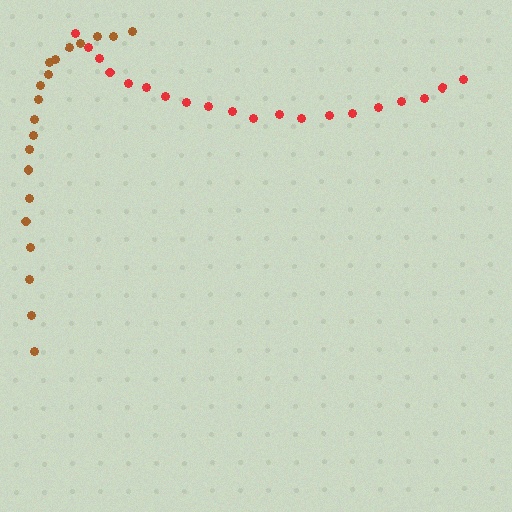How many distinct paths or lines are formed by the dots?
There are 2 distinct paths.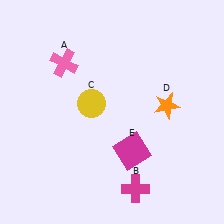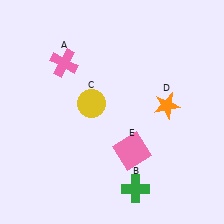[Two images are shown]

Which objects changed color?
B changed from magenta to green. E changed from magenta to pink.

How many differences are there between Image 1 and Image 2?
There are 2 differences between the two images.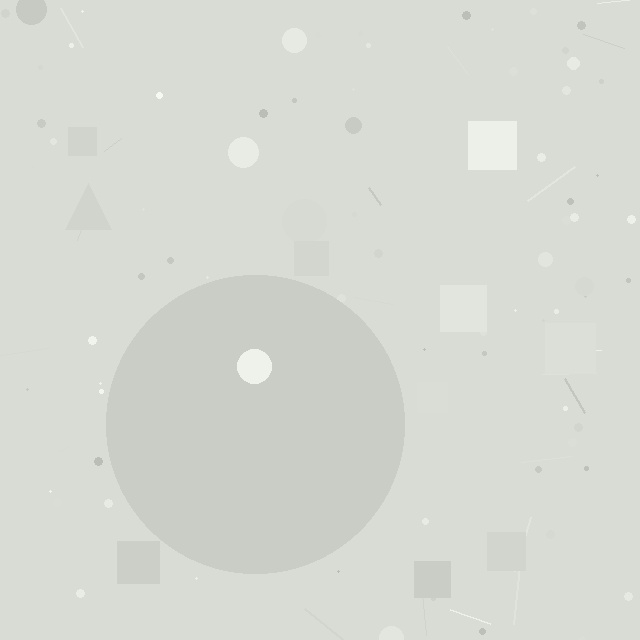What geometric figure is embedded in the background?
A circle is embedded in the background.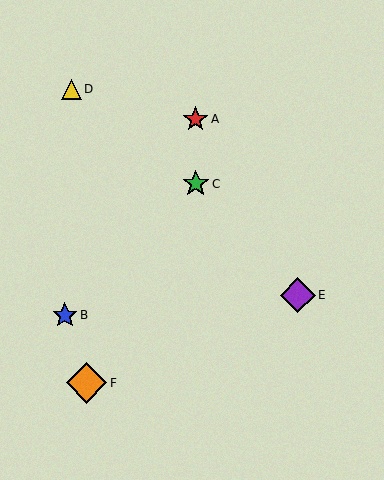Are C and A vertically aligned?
Yes, both are at x≈196.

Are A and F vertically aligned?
No, A is at x≈196 and F is at x≈87.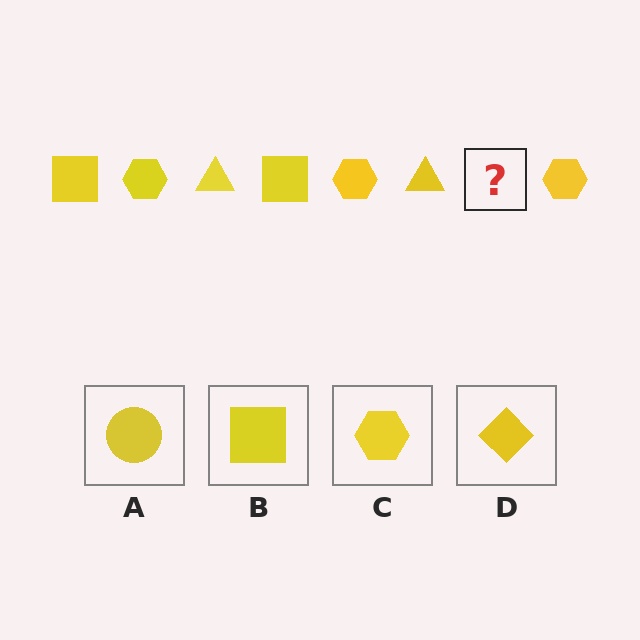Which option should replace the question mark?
Option B.